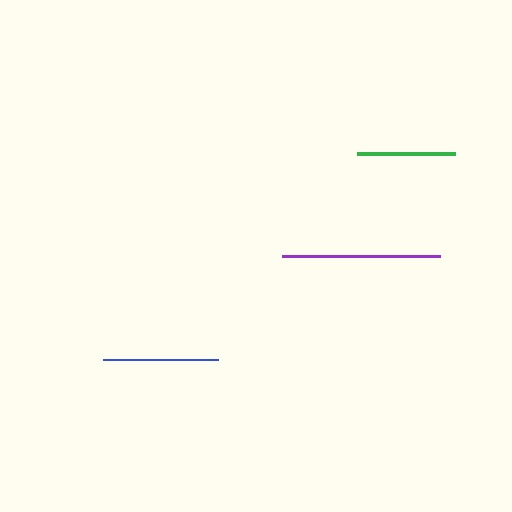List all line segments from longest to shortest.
From longest to shortest: purple, blue, green.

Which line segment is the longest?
The purple line is the longest at approximately 158 pixels.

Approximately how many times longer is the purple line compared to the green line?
The purple line is approximately 1.6 times the length of the green line.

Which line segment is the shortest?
The green line is the shortest at approximately 98 pixels.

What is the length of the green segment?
The green segment is approximately 98 pixels long.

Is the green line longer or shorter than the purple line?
The purple line is longer than the green line.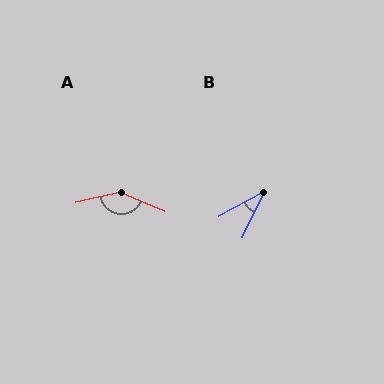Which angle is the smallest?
B, at approximately 36 degrees.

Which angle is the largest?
A, at approximately 144 degrees.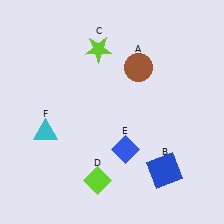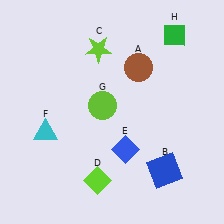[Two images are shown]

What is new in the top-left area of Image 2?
A lime circle (G) was added in the top-left area of Image 2.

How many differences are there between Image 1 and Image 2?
There are 2 differences between the two images.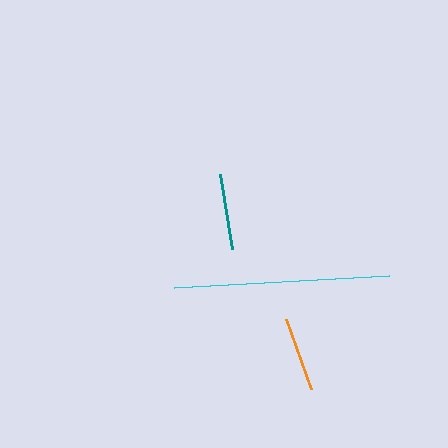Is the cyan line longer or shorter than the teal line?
The cyan line is longer than the teal line.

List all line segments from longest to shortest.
From longest to shortest: cyan, teal, orange.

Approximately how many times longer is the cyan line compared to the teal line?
The cyan line is approximately 2.8 times the length of the teal line.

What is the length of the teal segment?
The teal segment is approximately 76 pixels long.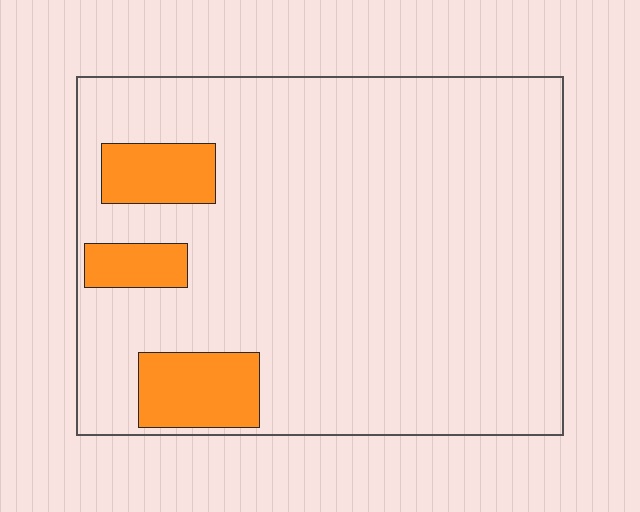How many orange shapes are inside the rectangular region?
3.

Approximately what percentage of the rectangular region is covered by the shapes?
Approximately 10%.